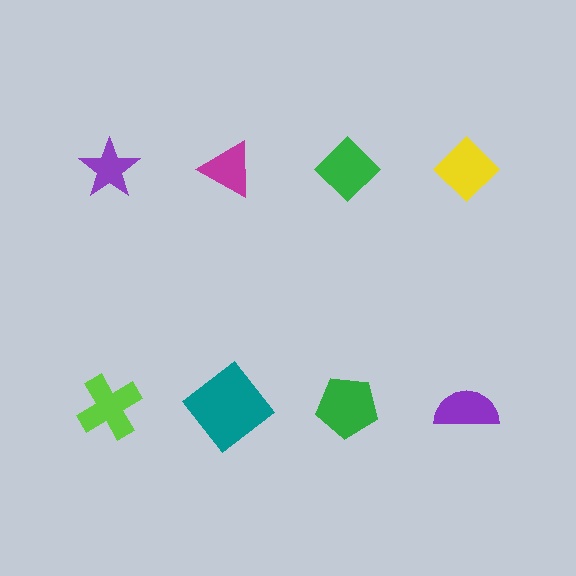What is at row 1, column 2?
A magenta triangle.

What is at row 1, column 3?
A green diamond.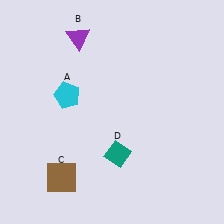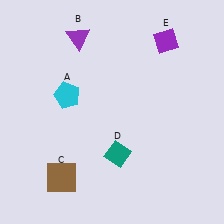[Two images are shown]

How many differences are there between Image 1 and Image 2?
There is 1 difference between the two images.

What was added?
A purple diamond (E) was added in Image 2.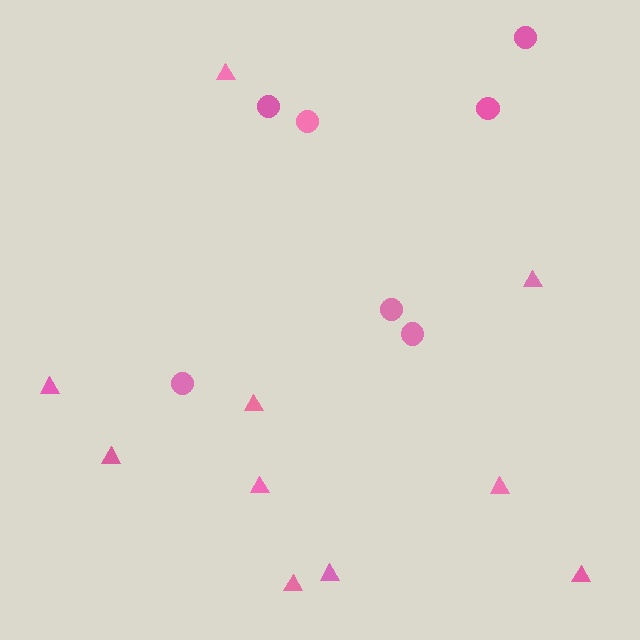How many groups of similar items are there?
There are 2 groups: one group of triangles (10) and one group of circles (7).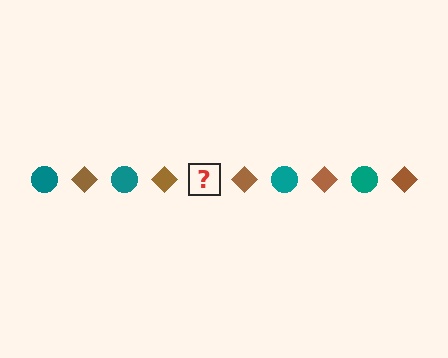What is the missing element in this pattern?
The missing element is a teal circle.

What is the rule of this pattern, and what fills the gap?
The rule is that the pattern alternates between teal circle and brown diamond. The gap should be filled with a teal circle.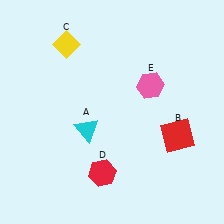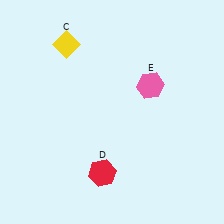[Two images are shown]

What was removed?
The red square (B), the cyan triangle (A) were removed in Image 2.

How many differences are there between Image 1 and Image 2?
There are 2 differences between the two images.